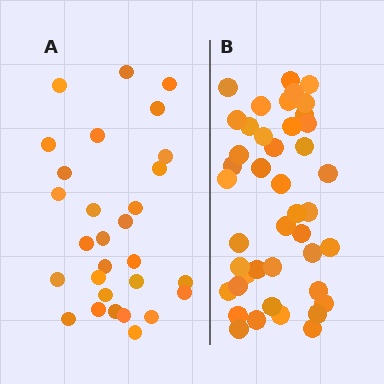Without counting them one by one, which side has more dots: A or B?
Region B (the right region) has more dots.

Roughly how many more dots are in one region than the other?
Region B has approximately 15 more dots than region A.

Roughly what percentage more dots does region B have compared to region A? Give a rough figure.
About 50% more.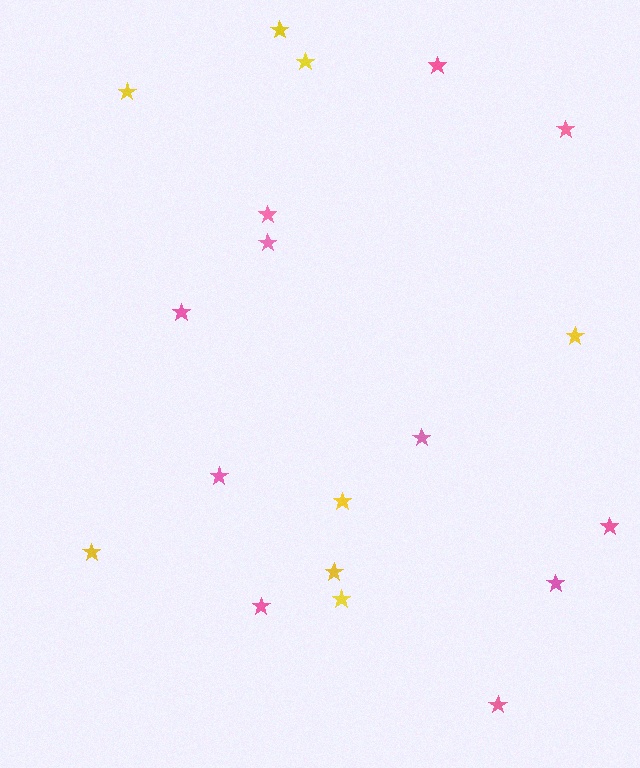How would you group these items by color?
There are 2 groups: one group of yellow stars (8) and one group of pink stars (11).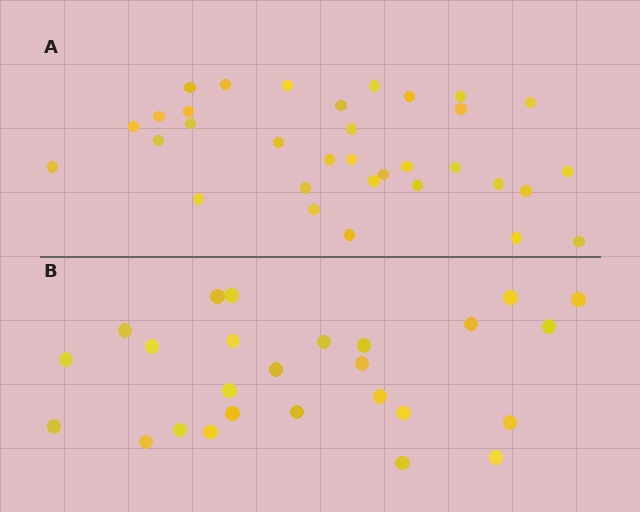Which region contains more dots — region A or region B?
Region A (the top region) has more dots.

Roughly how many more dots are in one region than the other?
Region A has roughly 8 or so more dots than region B.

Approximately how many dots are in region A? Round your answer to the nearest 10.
About 30 dots. (The exact count is 33, which rounds to 30.)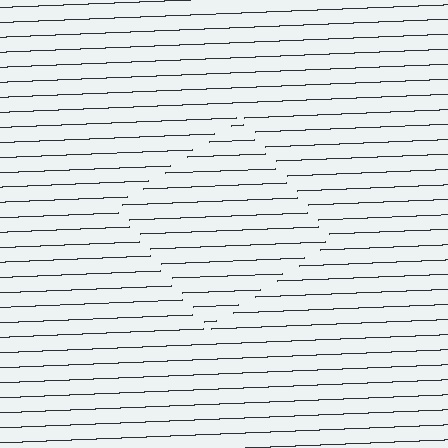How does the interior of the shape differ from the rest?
The interior of the shape contains the same grating, shifted by half a period — the contour is defined by the phase discontinuity where line-ends from the inner and outer gratings abut.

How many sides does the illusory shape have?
4 sides — the line-ends trace a square.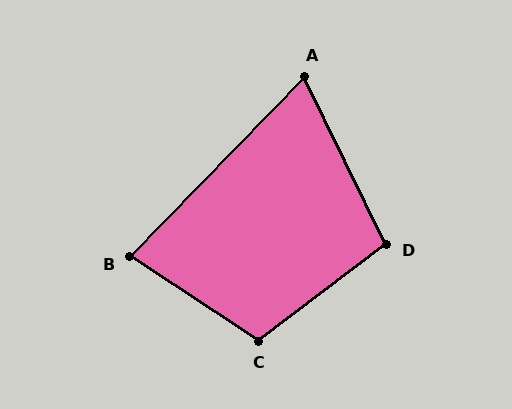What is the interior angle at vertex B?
Approximately 79 degrees (acute).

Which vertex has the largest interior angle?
C, at approximately 110 degrees.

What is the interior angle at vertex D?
Approximately 101 degrees (obtuse).